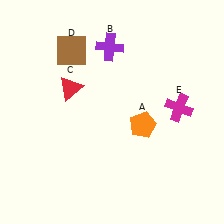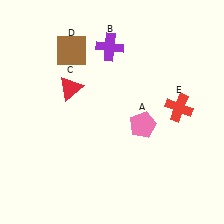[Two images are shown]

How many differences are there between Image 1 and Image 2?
There are 2 differences between the two images.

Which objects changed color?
A changed from orange to pink. E changed from magenta to red.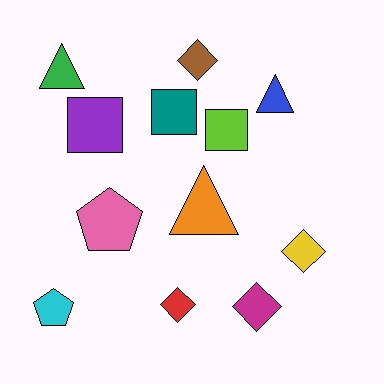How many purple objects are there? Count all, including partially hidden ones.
There is 1 purple object.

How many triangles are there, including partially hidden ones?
There are 3 triangles.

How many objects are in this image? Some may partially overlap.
There are 12 objects.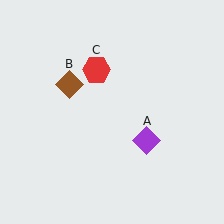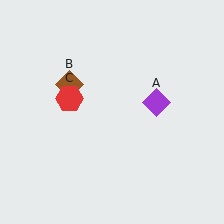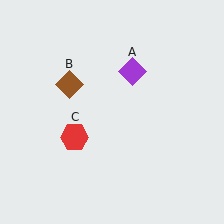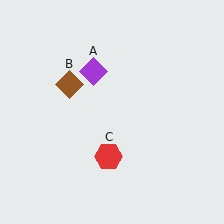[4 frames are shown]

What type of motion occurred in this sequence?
The purple diamond (object A), red hexagon (object C) rotated counterclockwise around the center of the scene.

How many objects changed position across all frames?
2 objects changed position: purple diamond (object A), red hexagon (object C).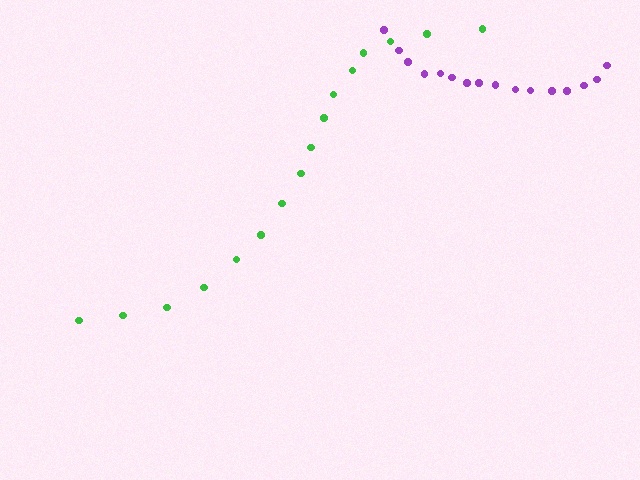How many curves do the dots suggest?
There are 2 distinct paths.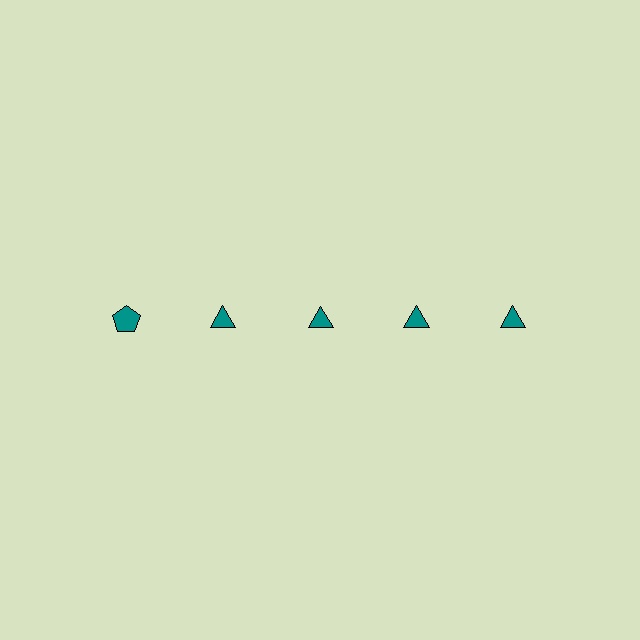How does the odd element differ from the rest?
It has a different shape: pentagon instead of triangle.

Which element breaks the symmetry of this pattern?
The teal pentagon in the top row, leftmost column breaks the symmetry. All other shapes are teal triangles.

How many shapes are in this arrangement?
There are 5 shapes arranged in a grid pattern.